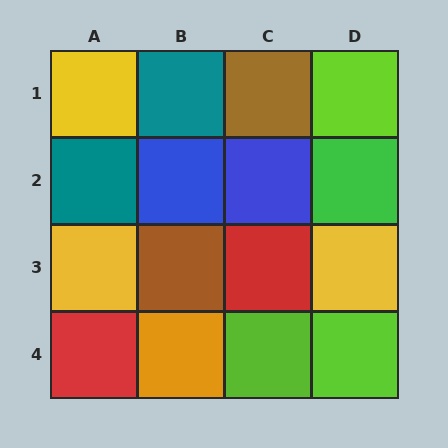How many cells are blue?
2 cells are blue.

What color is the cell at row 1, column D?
Lime.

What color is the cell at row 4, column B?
Orange.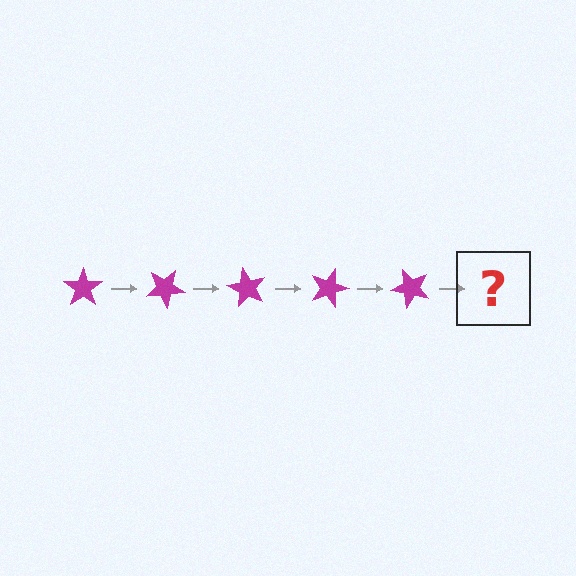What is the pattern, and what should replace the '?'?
The pattern is that the star rotates 30 degrees each step. The '?' should be a magenta star rotated 150 degrees.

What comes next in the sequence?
The next element should be a magenta star rotated 150 degrees.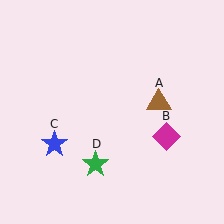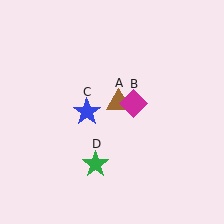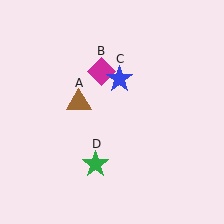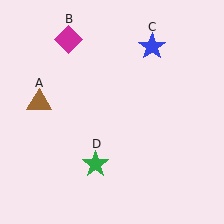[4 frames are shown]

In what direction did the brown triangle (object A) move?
The brown triangle (object A) moved left.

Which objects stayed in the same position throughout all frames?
Green star (object D) remained stationary.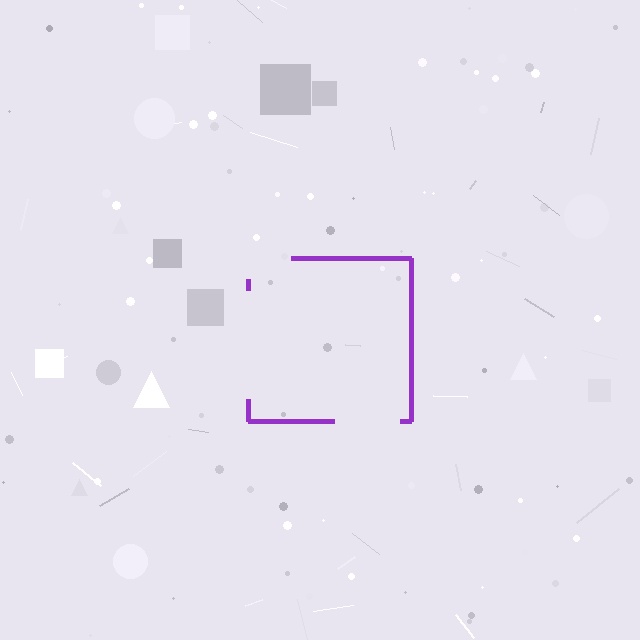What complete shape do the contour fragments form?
The contour fragments form a square.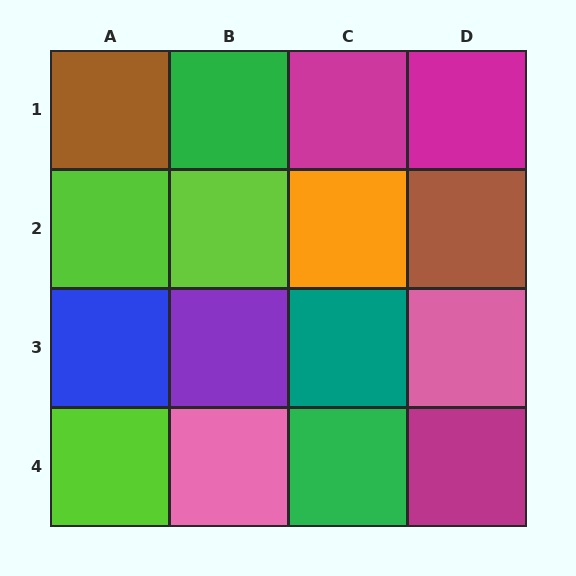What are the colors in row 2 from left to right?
Lime, lime, orange, brown.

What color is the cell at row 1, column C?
Magenta.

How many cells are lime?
3 cells are lime.